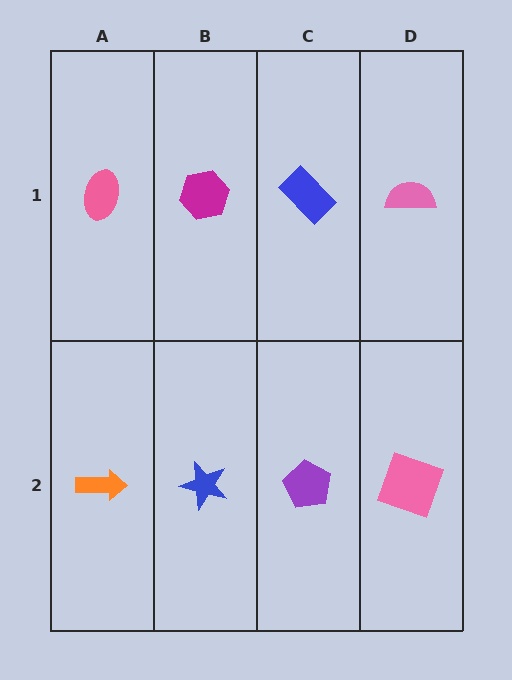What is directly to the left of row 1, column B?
A pink ellipse.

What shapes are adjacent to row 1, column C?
A purple pentagon (row 2, column C), a magenta hexagon (row 1, column B), a pink semicircle (row 1, column D).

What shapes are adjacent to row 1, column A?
An orange arrow (row 2, column A), a magenta hexagon (row 1, column B).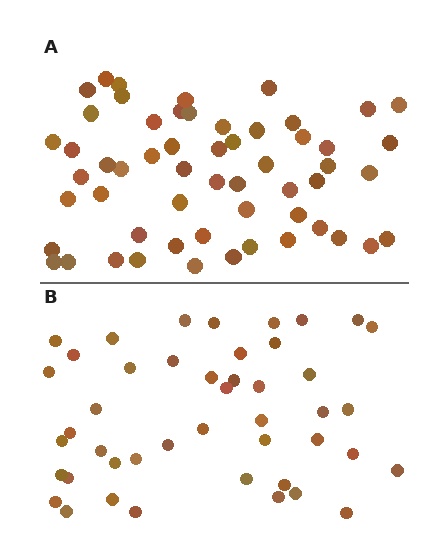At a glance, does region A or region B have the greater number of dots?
Region A (the top region) has more dots.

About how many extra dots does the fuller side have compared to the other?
Region A has roughly 12 or so more dots than region B.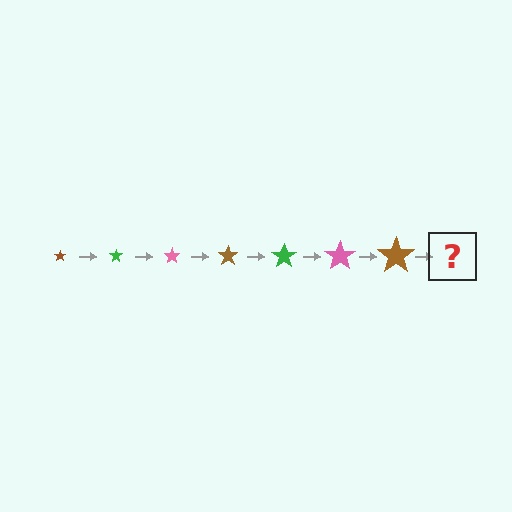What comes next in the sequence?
The next element should be a green star, larger than the previous one.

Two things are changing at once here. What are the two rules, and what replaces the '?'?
The two rules are that the star grows larger each step and the color cycles through brown, green, and pink. The '?' should be a green star, larger than the previous one.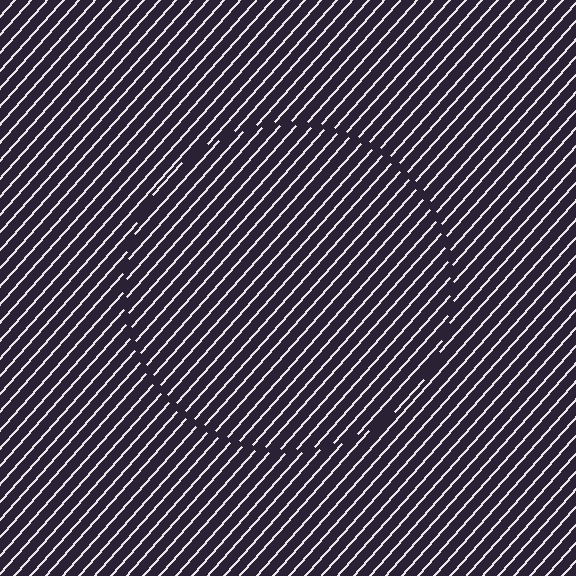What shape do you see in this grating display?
An illusory circle. The interior of the shape contains the same grating, shifted by half a period — the contour is defined by the phase discontinuity where line-ends from the inner and outer gratings abut.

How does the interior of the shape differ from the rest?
The interior of the shape contains the same grating, shifted by half a period — the contour is defined by the phase discontinuity where line-ends from the inner and outer gratings abut.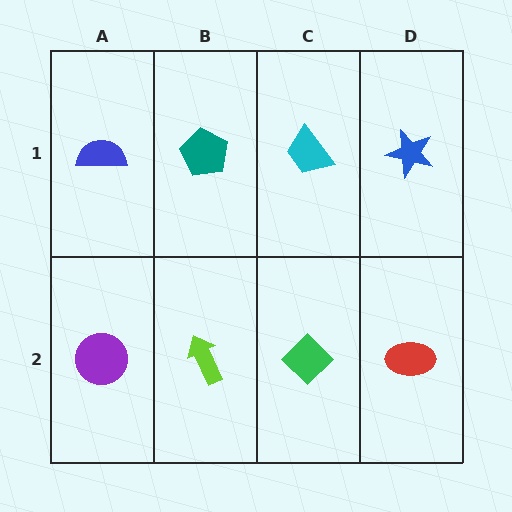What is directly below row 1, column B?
A lime arrow.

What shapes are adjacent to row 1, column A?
A purple circle (row 2, column A), a teal pentagon (row 1, column B).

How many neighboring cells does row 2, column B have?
3.